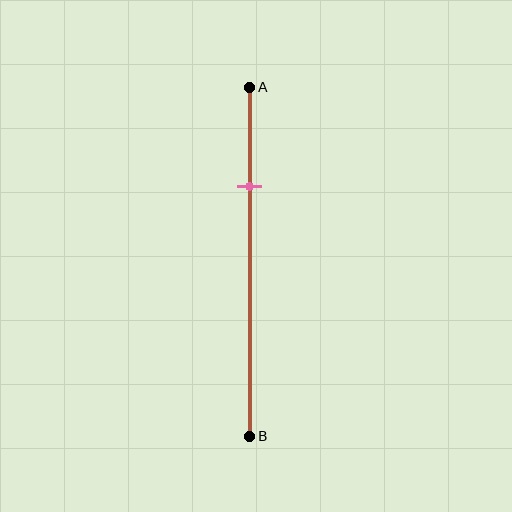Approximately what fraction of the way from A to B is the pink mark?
The pink mark is approximately 30% of the way from A to B.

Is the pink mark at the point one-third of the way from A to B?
No, the mark is at about 30% from A, not at the 33% one-third point.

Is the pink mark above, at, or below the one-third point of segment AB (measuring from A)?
The pink mark is above the one-third point of segment AB.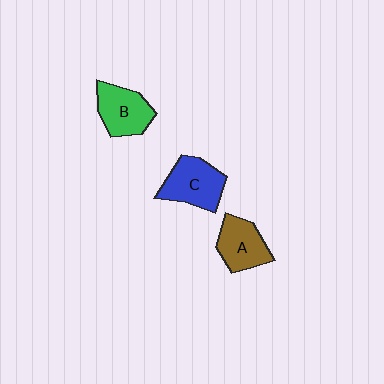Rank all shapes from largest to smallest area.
From largest to smallest: C (blue), B (green), A (brown).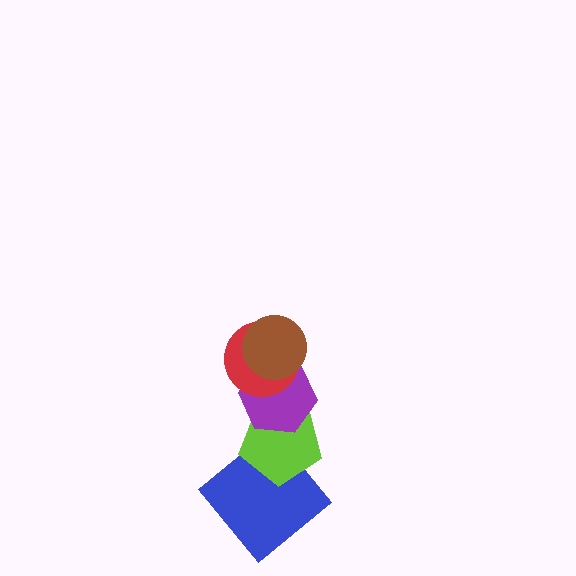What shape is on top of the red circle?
The brown circle is on top of the red circle.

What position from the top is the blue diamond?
The blue diamond is 5th from the top.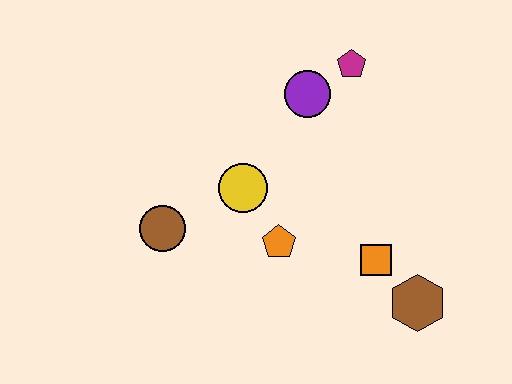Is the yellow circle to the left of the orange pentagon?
Yes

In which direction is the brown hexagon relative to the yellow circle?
The brown hexagon is to the right of the yellow circle.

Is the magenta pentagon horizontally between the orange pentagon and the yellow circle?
No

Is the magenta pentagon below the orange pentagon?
No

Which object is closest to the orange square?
The brown hexagon is closest to the orange square.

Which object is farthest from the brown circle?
The brown hexagon is farthest from the brown circle.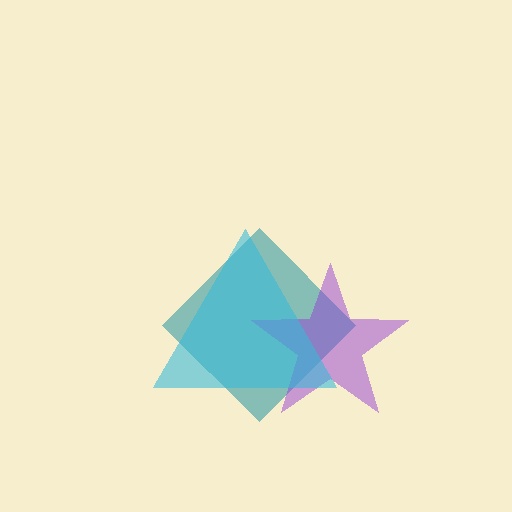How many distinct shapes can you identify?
There are 3 distinct shapes: a teal diamond, a purple star, a cyan triangle.